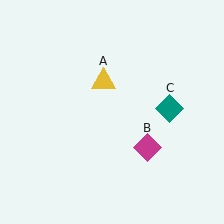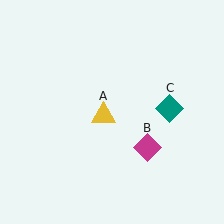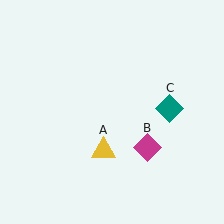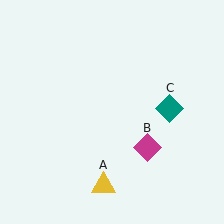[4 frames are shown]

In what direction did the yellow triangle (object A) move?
The yellow triangle (object A) moved down.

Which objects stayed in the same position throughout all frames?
Magenta diamond (object B) and teal diamond (object C) remained stationary.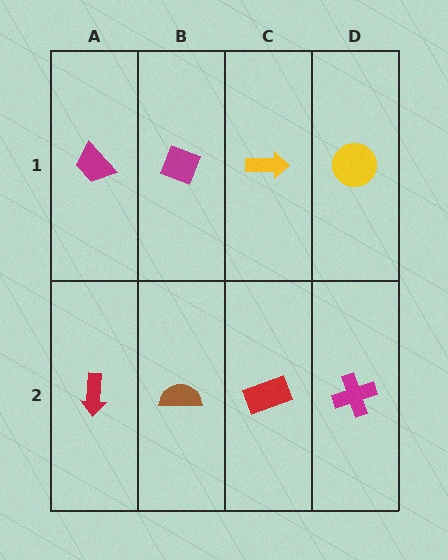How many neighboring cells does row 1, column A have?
2.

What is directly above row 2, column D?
A yellow circle.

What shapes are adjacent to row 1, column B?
A brown semicircle (row 2, column B), a magenta trapezoid (row 1, column A), a yellow arrow (row 1, column C).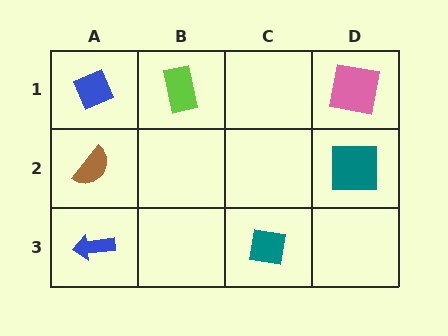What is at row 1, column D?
A pink square.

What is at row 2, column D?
A teal square.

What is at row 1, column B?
A lime rectangle.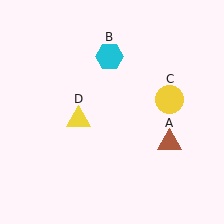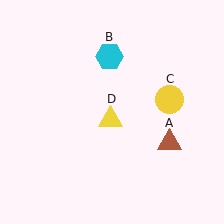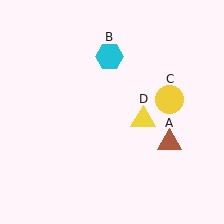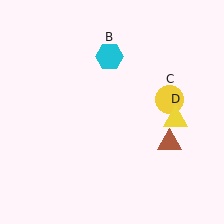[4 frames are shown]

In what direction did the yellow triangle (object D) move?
The yellow triangle (object D) moved right.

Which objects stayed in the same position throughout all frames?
Brown triangle (object A) and cyan hexagon (object B) and yellow circle (object C) remained stationary.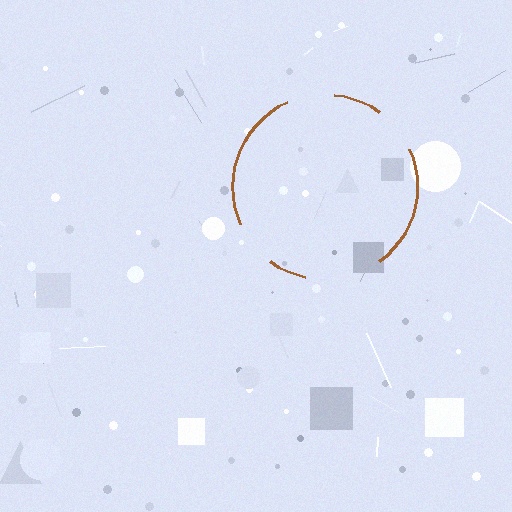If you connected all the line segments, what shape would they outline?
They would outline a circle.